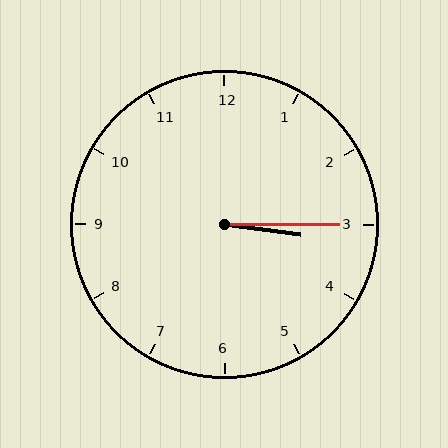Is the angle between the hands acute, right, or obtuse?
It is acute.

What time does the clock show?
3:15.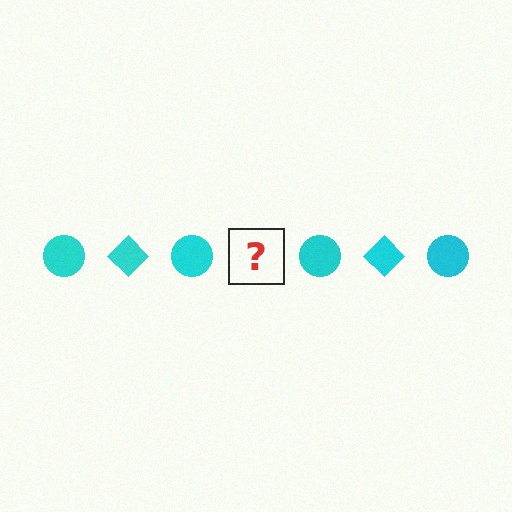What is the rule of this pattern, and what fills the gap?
The rule is that the pattern cycles through circle, diamond shapes in cyan. The gap should be filled with a cyan diamond.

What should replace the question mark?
The question mark should be replaced with a cyan diamond.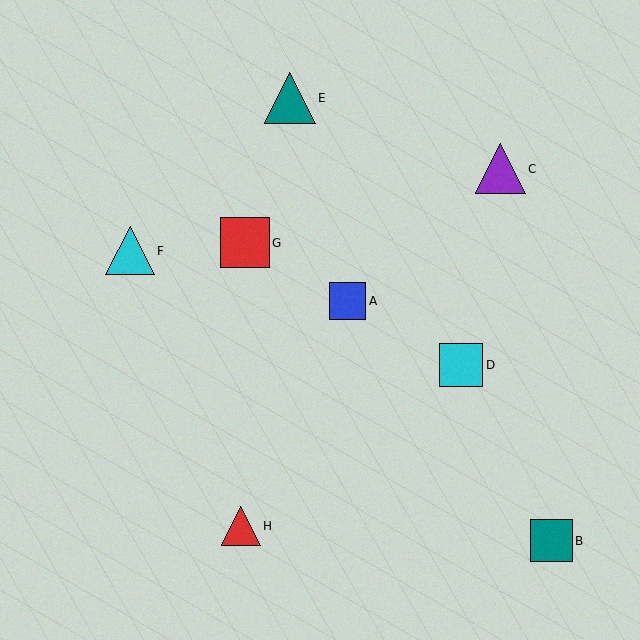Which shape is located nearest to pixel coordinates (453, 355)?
The cyan square (labeled D) at (461, 365) is nearest to that location.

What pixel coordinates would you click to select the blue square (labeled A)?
Click at (348, 301) to select the blue square A.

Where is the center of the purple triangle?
The center of the purple triangle is at (500, 169).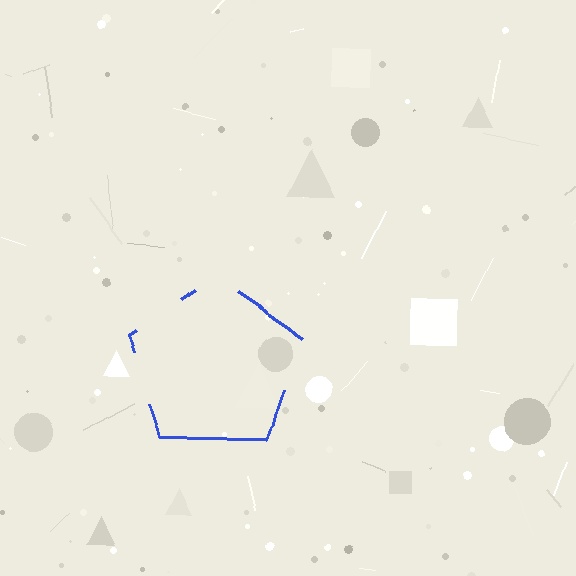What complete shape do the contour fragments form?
The contour fragments form a pentagon.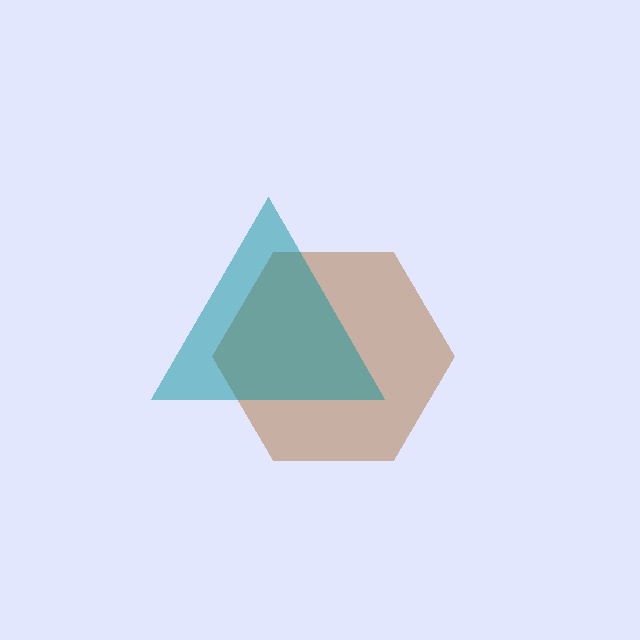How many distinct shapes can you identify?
There are 2 distinct shapes: a brown hexagon, a teal triangle.